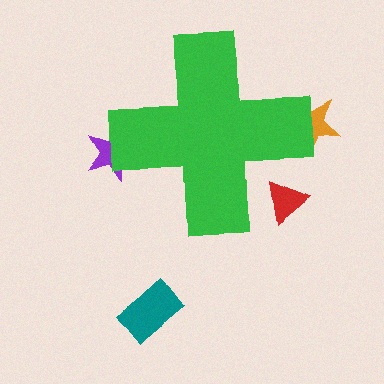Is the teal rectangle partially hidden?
No, the teal rectangle is fully visible.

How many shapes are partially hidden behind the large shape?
3 shapes are partially hidden.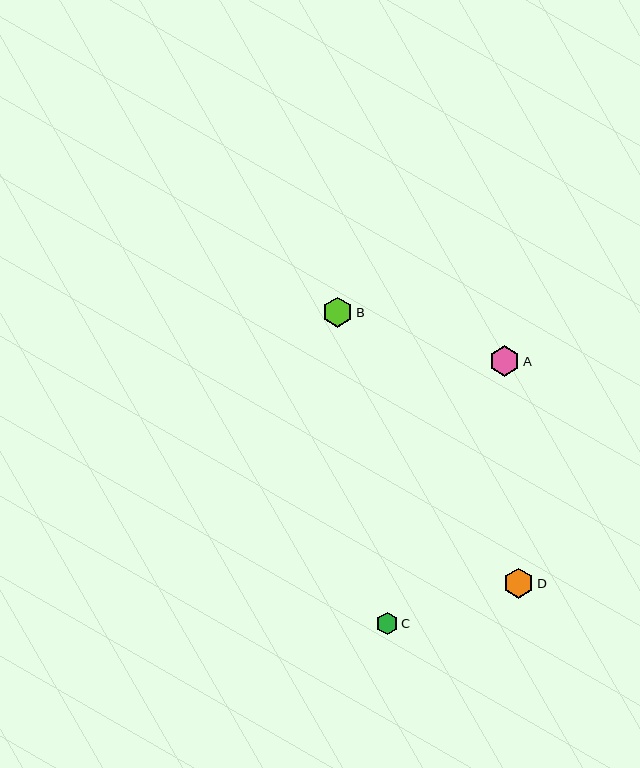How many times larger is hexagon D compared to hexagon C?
Hexagon D is approximately 1.3 times the size of hexagon C.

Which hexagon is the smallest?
Hexagon C is the smallest with a size of approximately 22 pixels.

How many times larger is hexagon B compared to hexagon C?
Hexagon B is approximately 1.4 times the size of hexagon C.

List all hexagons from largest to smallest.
From largest to smallest: A, B, D, C.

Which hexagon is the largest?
Hexagon A is the largest with a size of approximately 31 pixels.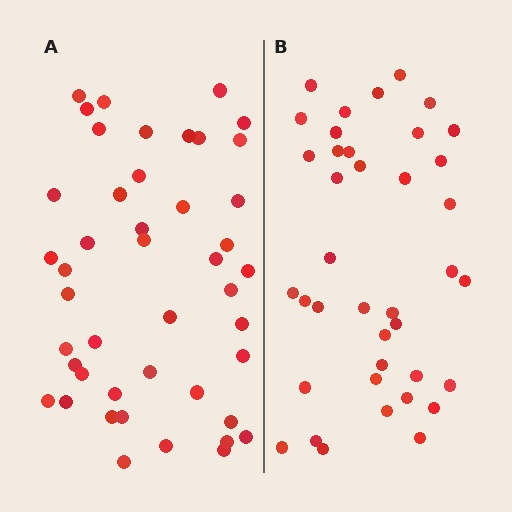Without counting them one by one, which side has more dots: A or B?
Region A (the left region) has more dots.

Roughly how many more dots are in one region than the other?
Region A has about 6 more dots than region B.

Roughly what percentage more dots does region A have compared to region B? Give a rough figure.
About 15% more.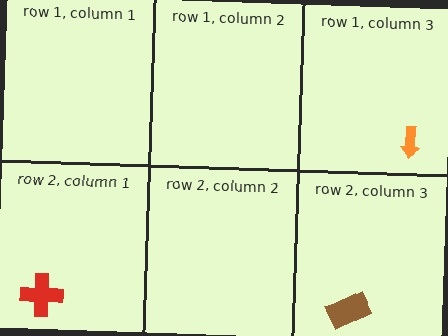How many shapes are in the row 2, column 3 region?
1.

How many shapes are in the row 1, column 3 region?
1.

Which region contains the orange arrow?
The row 1, column 3 region.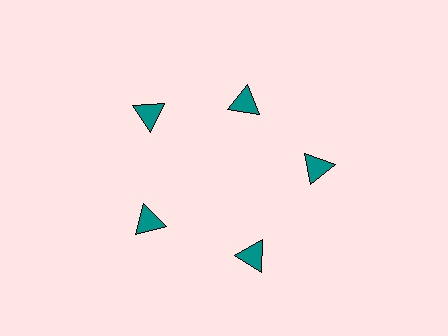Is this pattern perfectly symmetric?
No. The 5 teal triangles are arranged in a ring, but one element near the 1 o'clock position is pulled inward toward the center, breaking the 5-fold rotational symmetry.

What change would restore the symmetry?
The symmetry would be restored by moving it outward, back onto the ring so that all 5 triangles sit at equal angles and equal distance from the center.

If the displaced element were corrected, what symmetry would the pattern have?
It would have 5-fold rotational symmetry — the pattern would map onto itself every 72 degrees.